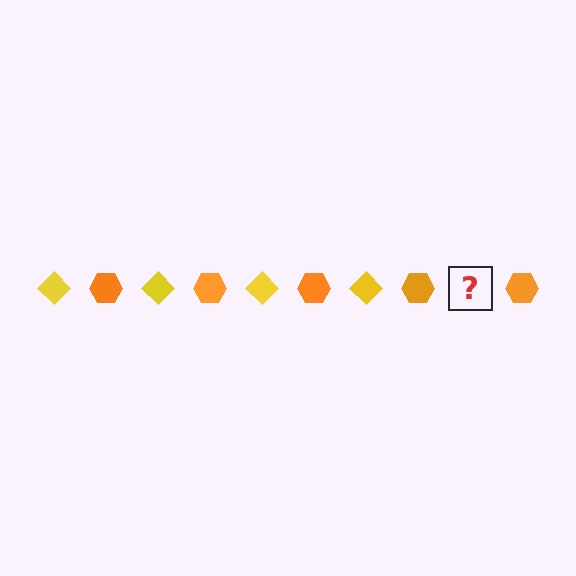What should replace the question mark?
The question mark should be replaced with a yellow diamond.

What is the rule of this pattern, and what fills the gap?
The rule is that the pattern alternates between yellow diamond and orange hexagon. The gap should be filled with a yellow diamond.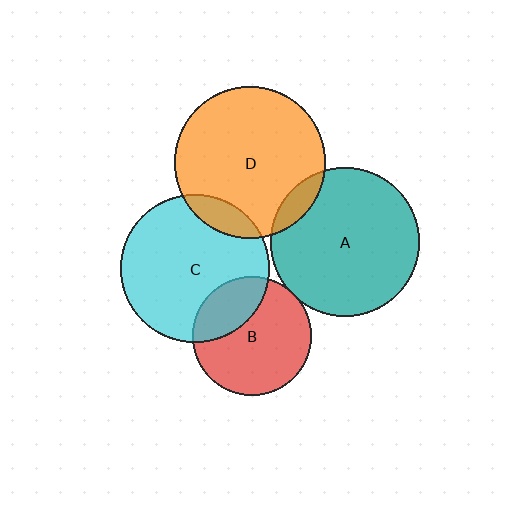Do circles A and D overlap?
Yes.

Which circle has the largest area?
Circle D (orange).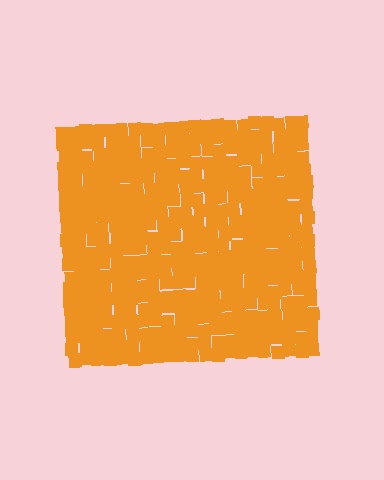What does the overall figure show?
The overall figure shows a square.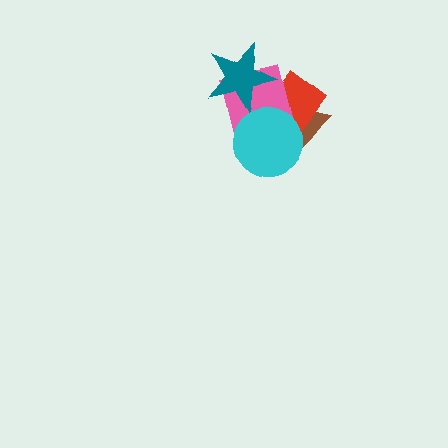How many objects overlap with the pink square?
4 objects overlap with the pink square.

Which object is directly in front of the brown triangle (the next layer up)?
The red diamond is directly in front of the brown triangle.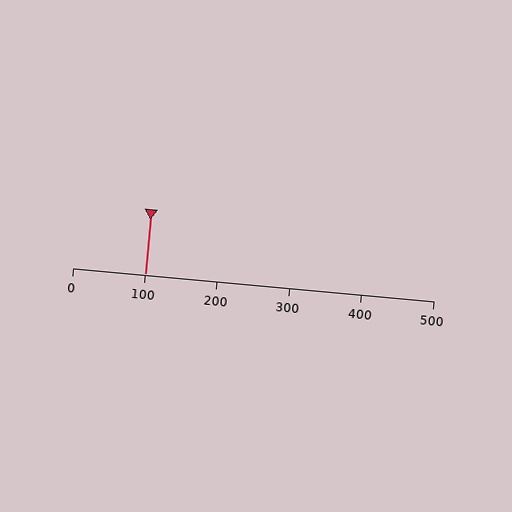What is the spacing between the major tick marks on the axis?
The major ticks are spaced 100 apart.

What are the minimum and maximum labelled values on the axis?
The axis runs from 0 to 500.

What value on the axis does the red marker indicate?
The marker indicates approximately 100.